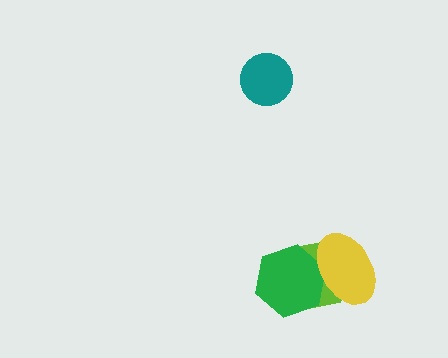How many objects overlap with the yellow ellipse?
2 objects overlap with the yellow ellipse.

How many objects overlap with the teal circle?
0 objects overlap with the teal circle.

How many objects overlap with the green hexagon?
2 objects overlap with the green hexagon.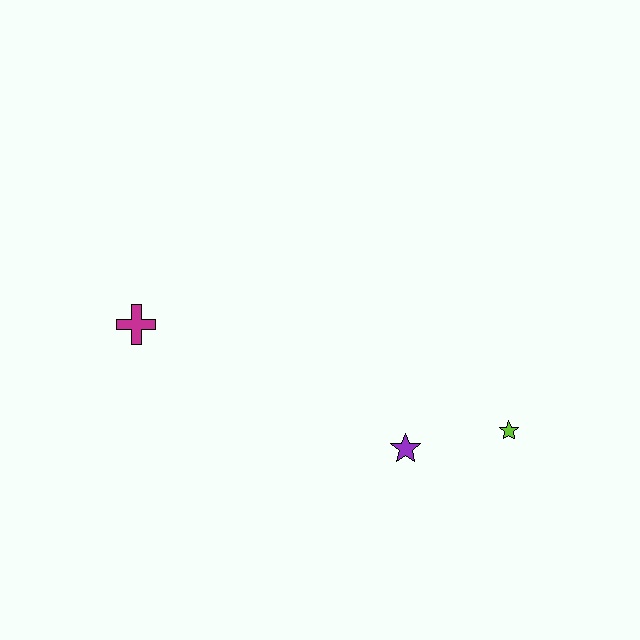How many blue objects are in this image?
There are no blue objects.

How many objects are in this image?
There are 3 objects.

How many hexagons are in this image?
There are no hexagons.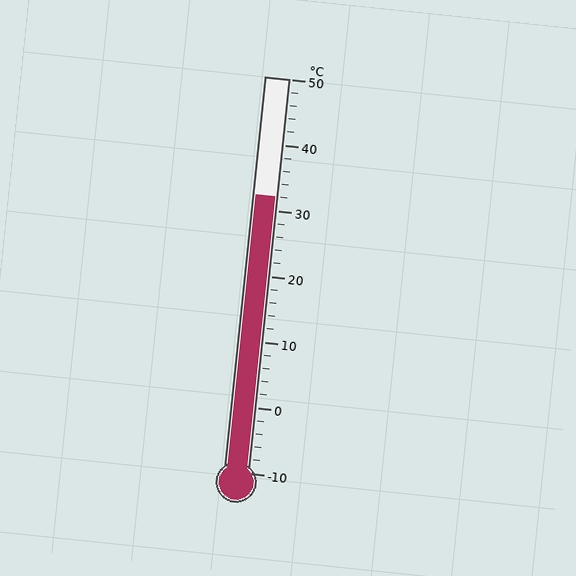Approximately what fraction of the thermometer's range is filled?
The thermometer is filled to approximately 70% of its range.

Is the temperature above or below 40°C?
The temperature is below 40°C.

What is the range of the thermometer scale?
The thermometer scale ranges from -10°C to 50°C.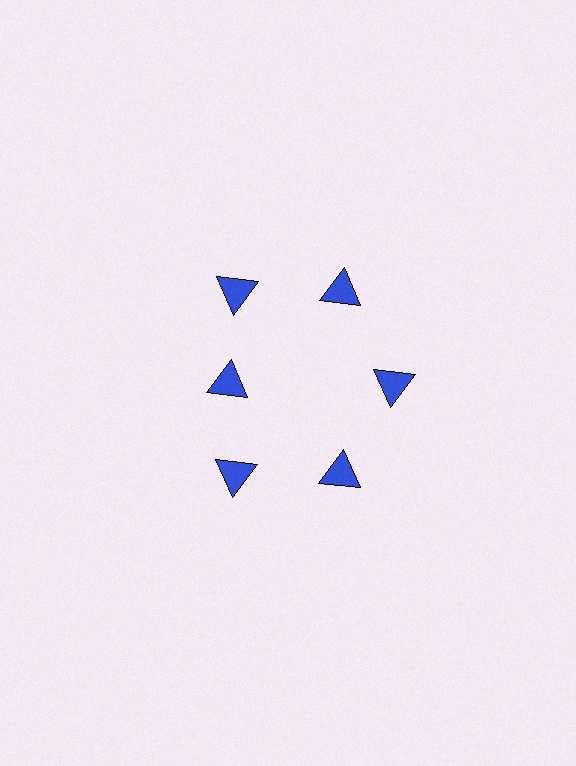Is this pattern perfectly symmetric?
No. The 6 blue triangles are arranged in a ring, but one element near the 9 o'clock position is pulled inward toward the center, breaking the 6-fold rotational symmetry.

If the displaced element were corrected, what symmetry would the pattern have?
It would have 6-fold rotational symmetry — the pattern would map onto itself every 60 degrees.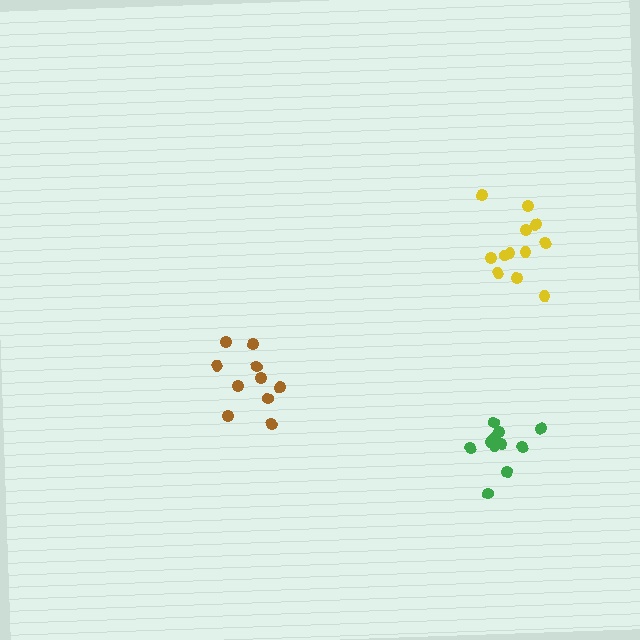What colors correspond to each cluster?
The clusters are colored: brown, green, yellow.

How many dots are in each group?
Group 1: 10 dots, Group 2: 11 dots, Group 3: 13 dots (34 total).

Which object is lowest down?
The green cluster is bottommost.